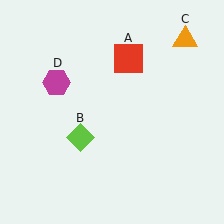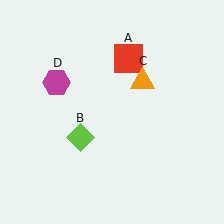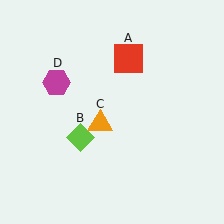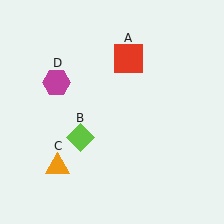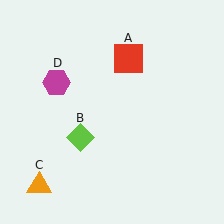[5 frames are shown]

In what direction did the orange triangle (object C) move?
The orange triangle (object C) moved down and to the left.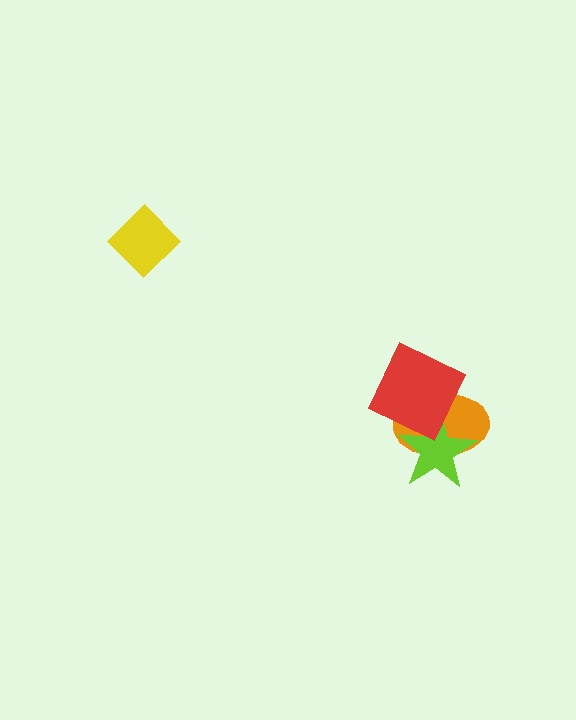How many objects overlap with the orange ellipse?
2 objects overlap with the orange ellipse.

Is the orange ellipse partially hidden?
Yes, it is partially covered by another shape.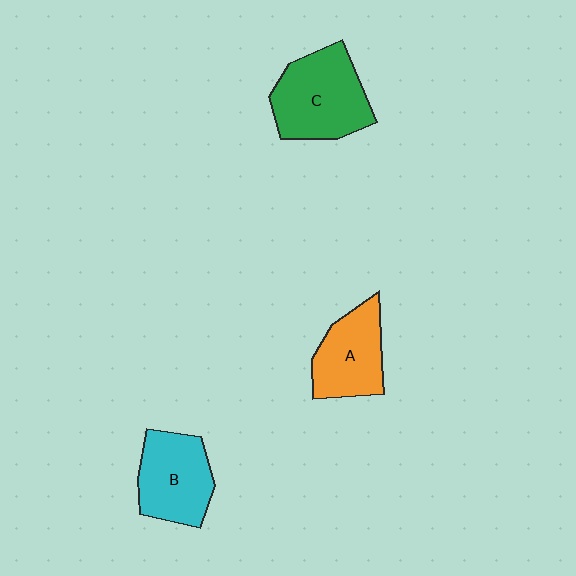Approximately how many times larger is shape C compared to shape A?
Approximately 1.3 times.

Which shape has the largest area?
Shape C (green).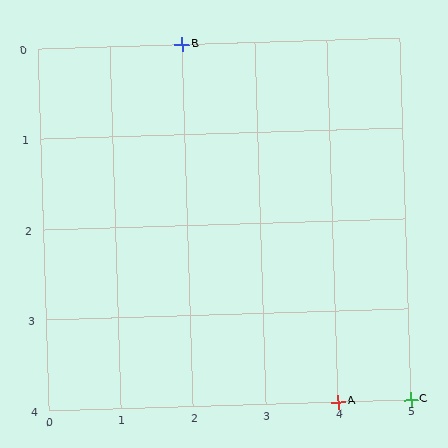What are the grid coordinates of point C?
Point C is at grid coordinates (5, 4).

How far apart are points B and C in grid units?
Points B and C are 3 columns and 4 rows apart (about 5.0 grid units diagonally).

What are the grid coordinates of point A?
Point A is at grid coordinates (4, 4).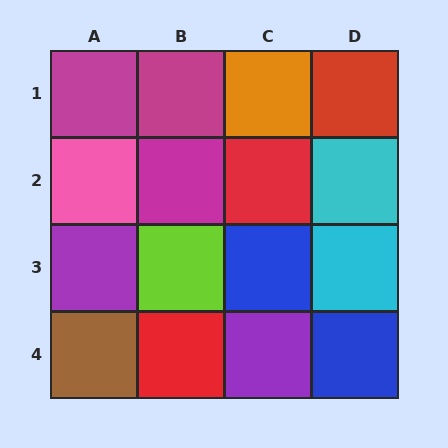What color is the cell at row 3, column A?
Purple.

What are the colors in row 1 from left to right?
Magenta, magenta, orange, red.